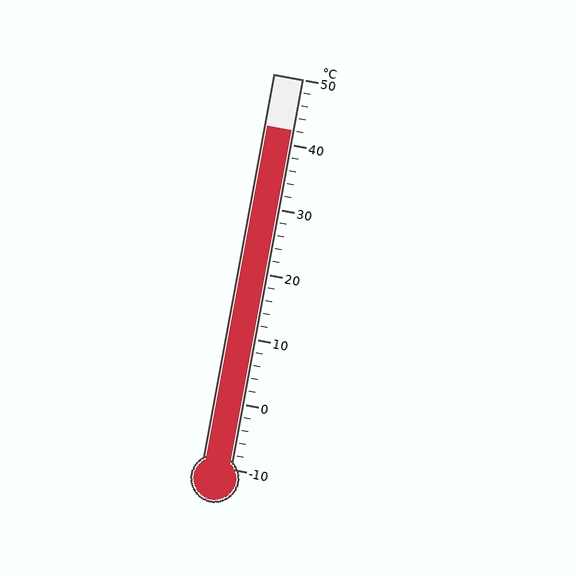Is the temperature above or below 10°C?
The temperature is above 10°C.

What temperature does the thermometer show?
The thermometer shows approximately 42°C.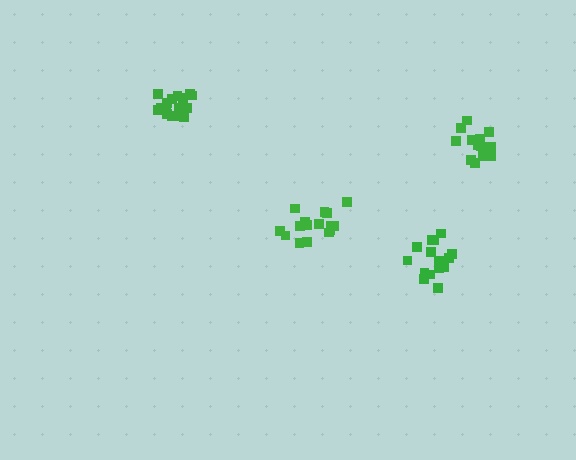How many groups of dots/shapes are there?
There are 4 groups.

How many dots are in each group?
Group 1: 17 dots, Group 2: 16 dots, Group 3: 15 dots, Group 4: 13 dots (61 total).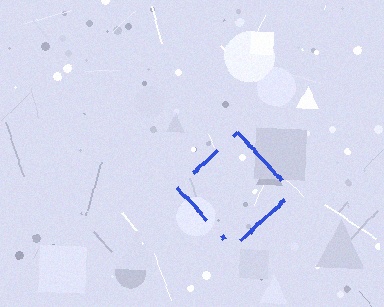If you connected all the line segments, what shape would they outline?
They would outline a diamond.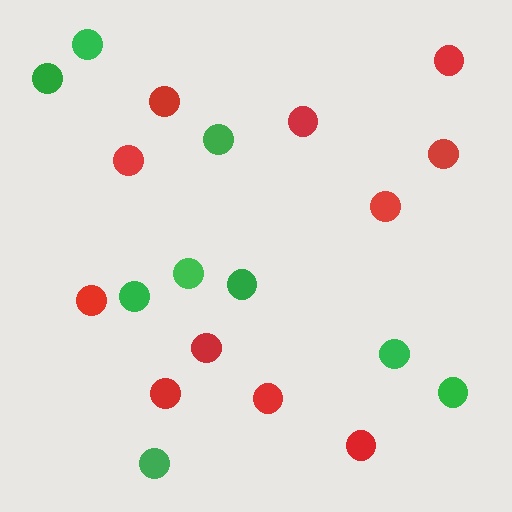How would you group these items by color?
There are 2 groups: one group of red circles (11) and one group of green circles (9).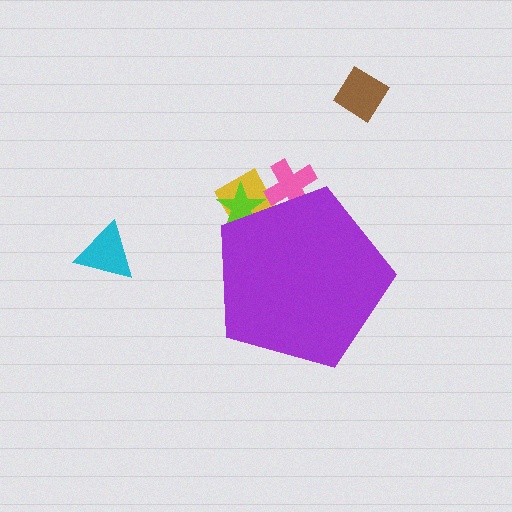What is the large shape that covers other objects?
A purple pentagon.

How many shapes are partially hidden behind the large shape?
3 shapes are partially hidden.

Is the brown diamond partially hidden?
No, the brown diamond is fully visible.